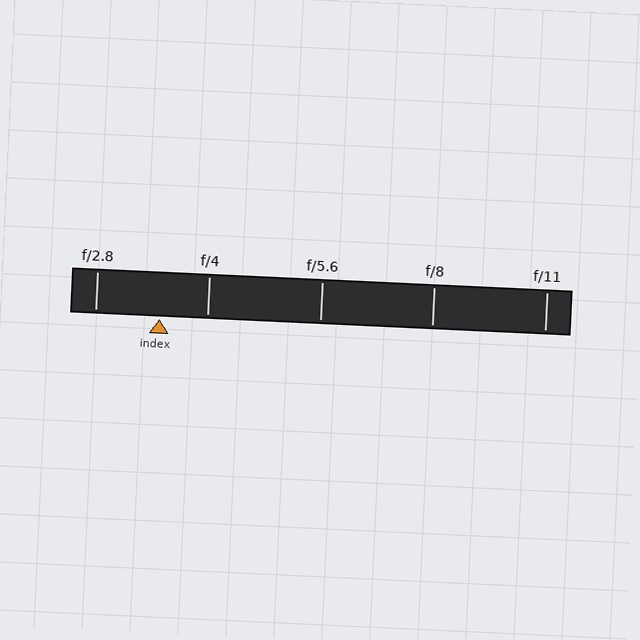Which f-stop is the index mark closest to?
The index mark is closest to f/4.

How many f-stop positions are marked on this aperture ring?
There are 5 f-stop positions marked.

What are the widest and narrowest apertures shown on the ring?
The widest aperture shown is f/2.8 and the narrowest is f/11.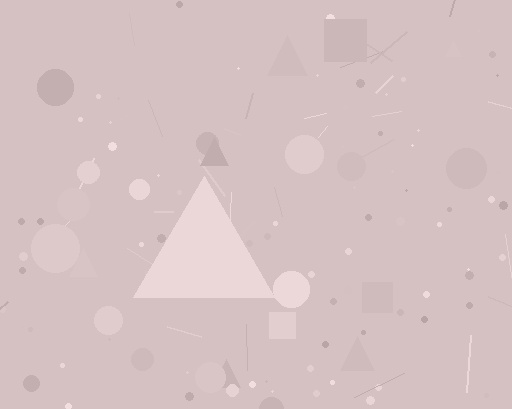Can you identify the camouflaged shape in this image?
The camouflaged shape is a triangle.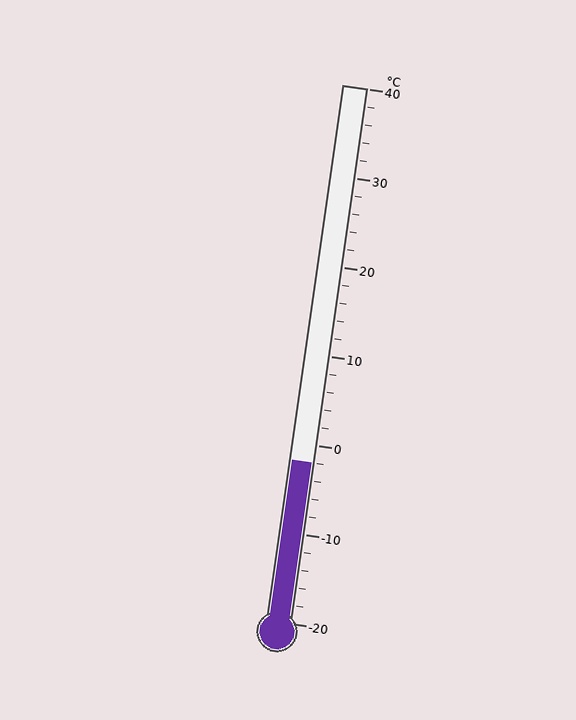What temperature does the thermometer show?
The thermometer shows approximately -2°C.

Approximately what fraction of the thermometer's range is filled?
The thermometer is filled to approximately 30% of its range.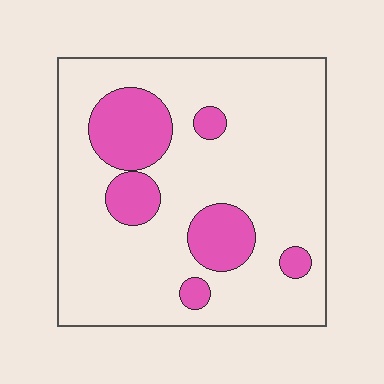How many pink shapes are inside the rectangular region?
6.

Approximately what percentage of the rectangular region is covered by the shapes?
Approximately 20%.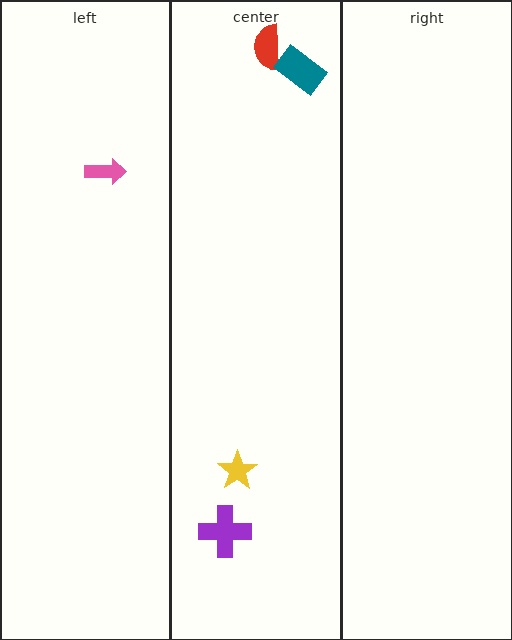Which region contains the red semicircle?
The center region.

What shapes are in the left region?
The pink arrow.